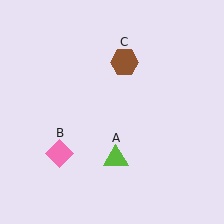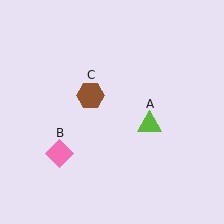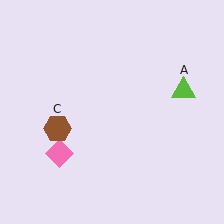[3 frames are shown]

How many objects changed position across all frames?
2 objects changed position: lime triangle (object A), brown hexagon (object C).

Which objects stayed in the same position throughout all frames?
Pink diamond (object B) remained stationary.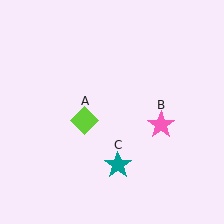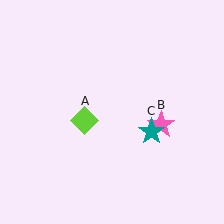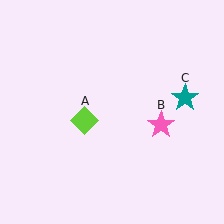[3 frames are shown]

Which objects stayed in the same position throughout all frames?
Lime diamond (object A) and pink star (object B) remained stationary.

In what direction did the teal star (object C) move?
The teal star (object C) moved up and to the right.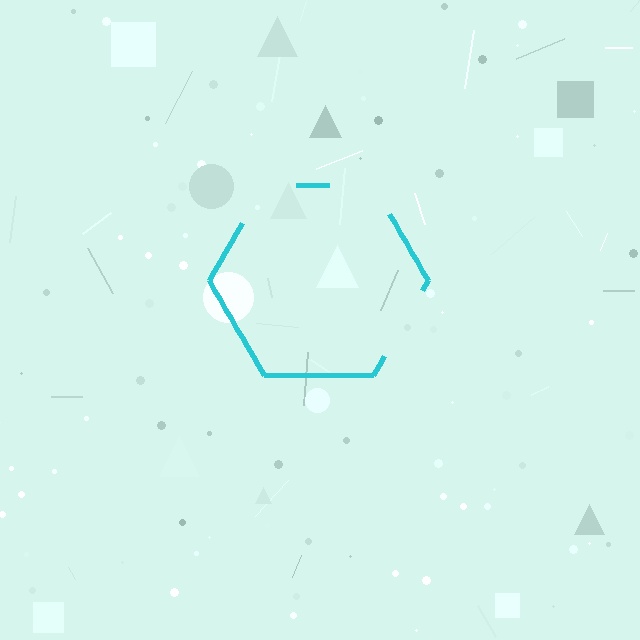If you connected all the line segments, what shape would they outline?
They would outline a hexagon.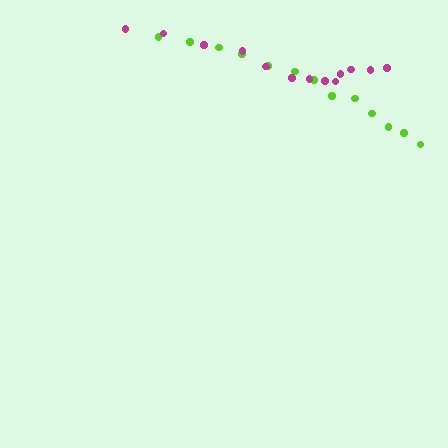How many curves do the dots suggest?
There are 2 distinct paths.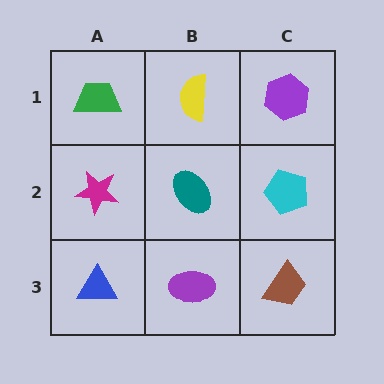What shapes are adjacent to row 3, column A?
A magenta star (row 2, column A), a purple ellipse (row 3, column B).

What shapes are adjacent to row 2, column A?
A green trapezoid (row 1, column A), a blue triangle (row 3, column A), a teal ellipse (row 2, column B).